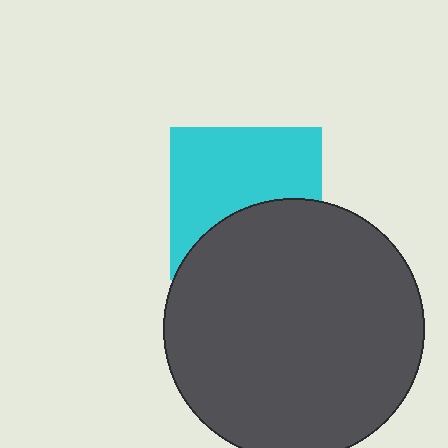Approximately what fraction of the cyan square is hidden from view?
Roughly 41% of the cyan square is hidden behind the dark gray circle.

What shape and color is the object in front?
The object in front is a dark gray circle.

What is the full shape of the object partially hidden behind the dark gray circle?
The partially hidden object is a cyan square.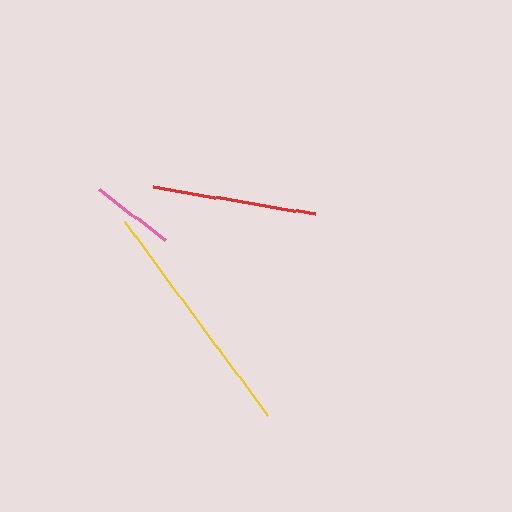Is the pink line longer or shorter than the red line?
The red line is longer than the pink line.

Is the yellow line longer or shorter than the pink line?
The yellow line is longer than the pink line.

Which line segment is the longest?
The yellow line is the longest at approximately 242 pixels.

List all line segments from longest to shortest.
From longest to shortest: yellow, red, pink.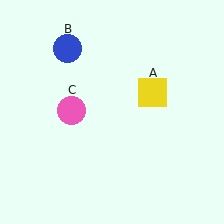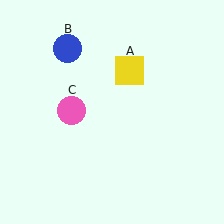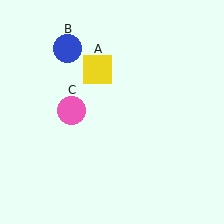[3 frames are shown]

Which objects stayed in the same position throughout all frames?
Blue circle (object B) and pink circle (object C) remained stationary.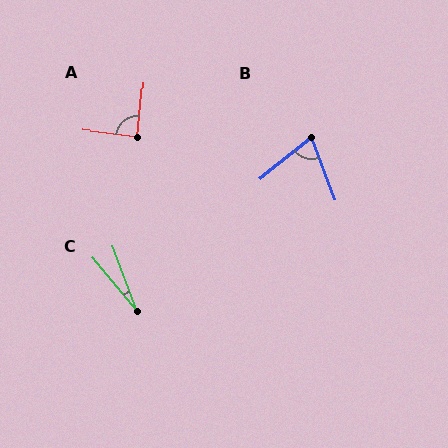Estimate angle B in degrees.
Approximately 72 degrees.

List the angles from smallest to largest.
C (19°), B (72°), A (88°).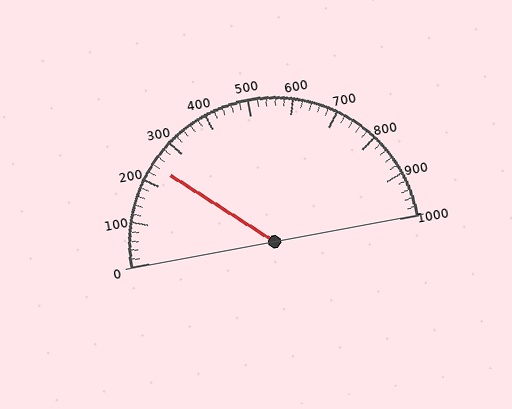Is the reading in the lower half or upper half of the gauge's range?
The reading is in the lower half of the range (0 to 1000).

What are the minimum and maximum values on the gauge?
The gauge ranges from 0 to 1000.